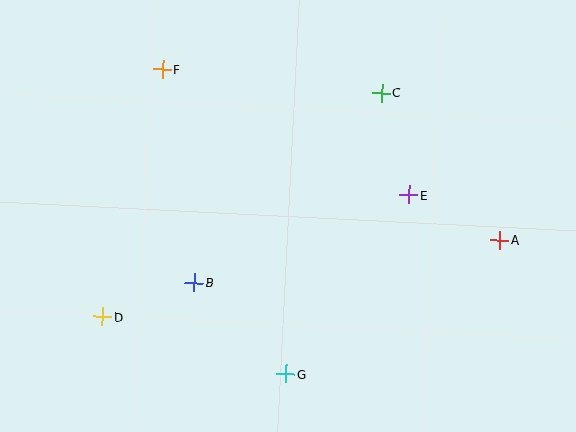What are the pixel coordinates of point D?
Point D is at (103, 317).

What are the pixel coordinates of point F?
Point F is at (163, 69).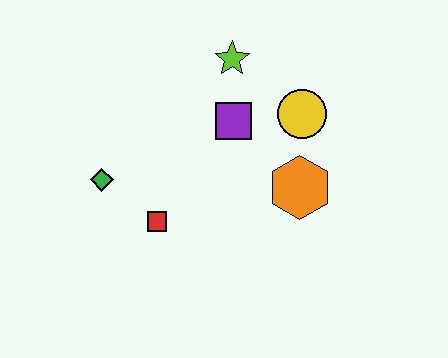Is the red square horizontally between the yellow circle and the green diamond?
Yes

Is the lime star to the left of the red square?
No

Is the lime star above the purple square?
Yes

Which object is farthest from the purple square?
The green diamond is farthest from the purple square.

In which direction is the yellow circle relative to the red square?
The yellow circle is to the right of the red square.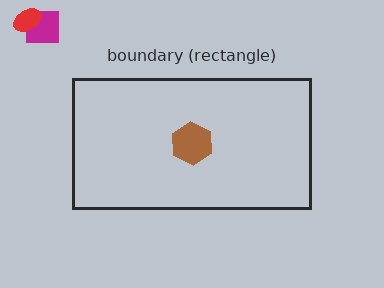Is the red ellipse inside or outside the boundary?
Outside.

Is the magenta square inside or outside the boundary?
Outside.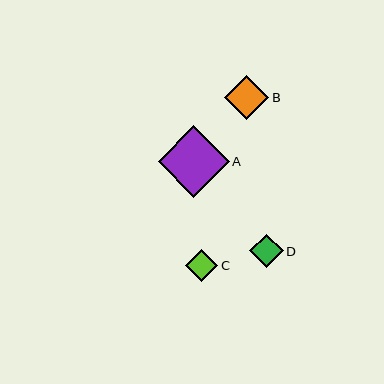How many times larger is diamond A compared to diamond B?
Diamond A is approximately 1.6 times the size of diamond B.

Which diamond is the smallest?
Diamond C is the smallest with a size of approximately 32 pixels.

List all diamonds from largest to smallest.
From largest to smallest: A, B, D, C.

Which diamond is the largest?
Diamond A is the largest with a size of approximately 71 pixels.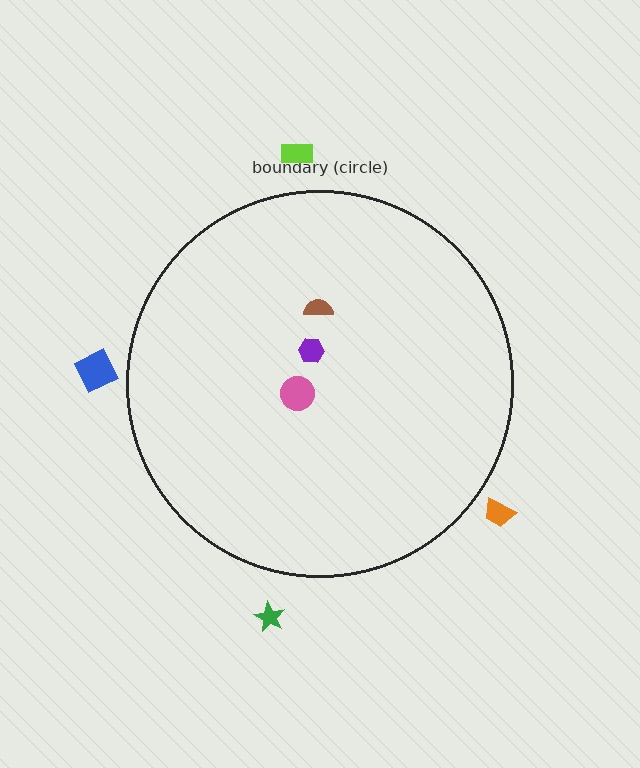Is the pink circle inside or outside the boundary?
Inside.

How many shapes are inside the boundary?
3 inside, 4 outside.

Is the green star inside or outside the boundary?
Outside.